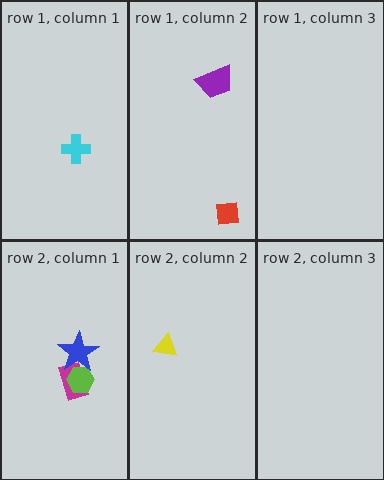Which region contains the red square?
The row 1, column 2 region.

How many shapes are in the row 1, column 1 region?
1.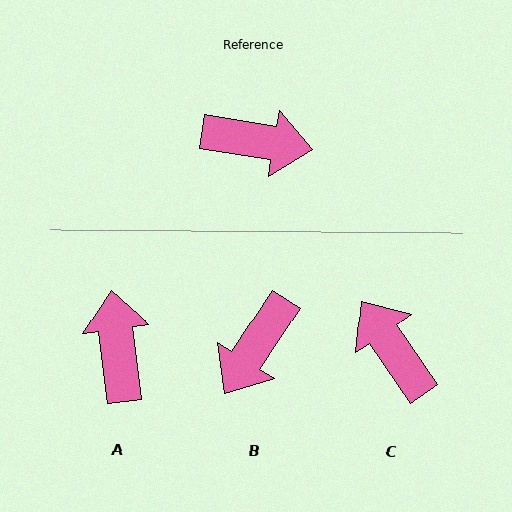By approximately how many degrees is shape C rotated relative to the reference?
Approximately 134 degrees counter-clockwise.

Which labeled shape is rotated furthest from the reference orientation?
C, about 134 degrees away.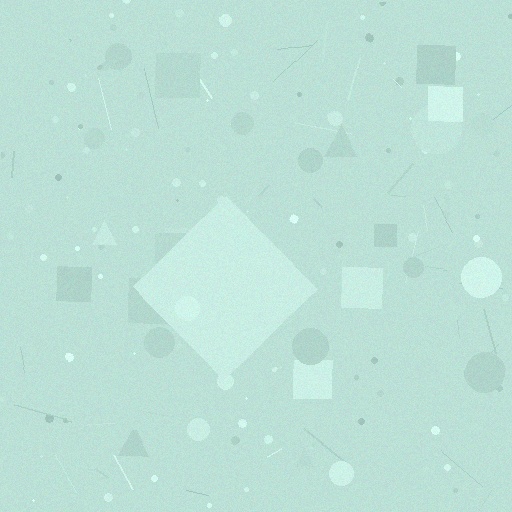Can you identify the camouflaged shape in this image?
The camouflaged shape is a diamond.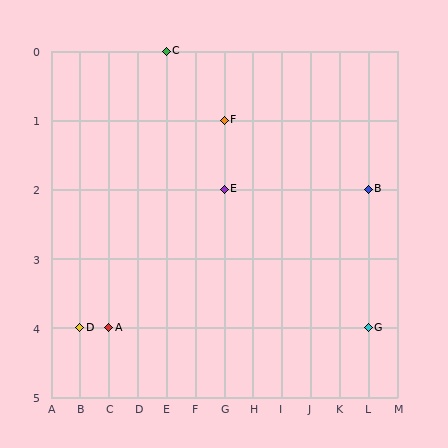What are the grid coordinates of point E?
Point E is at grid coordinates (G, 2).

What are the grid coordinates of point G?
Point G is at grid coordinates (L, 4).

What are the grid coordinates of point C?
Point C is at grid coordinates (E, 0).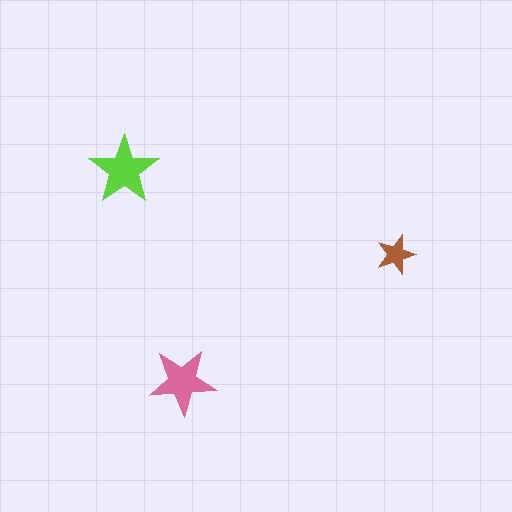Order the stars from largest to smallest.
the lime one, the pink one, the brown one.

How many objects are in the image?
There are 3 objects in the image.